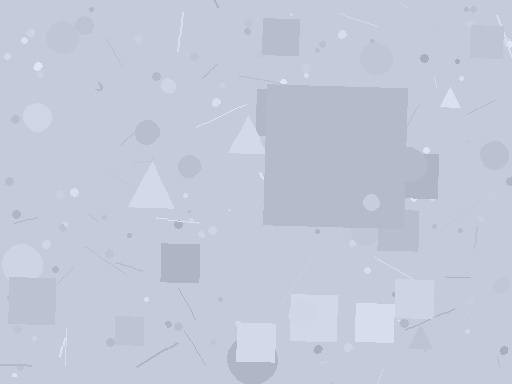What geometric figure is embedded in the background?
A square is embedded in the background.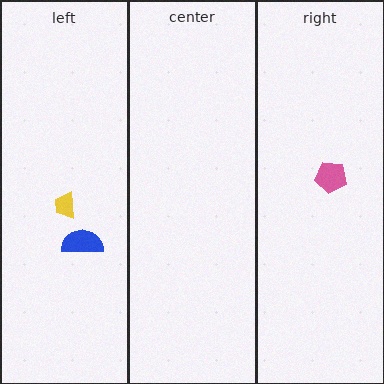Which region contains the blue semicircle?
The left region.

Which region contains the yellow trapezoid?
The left region.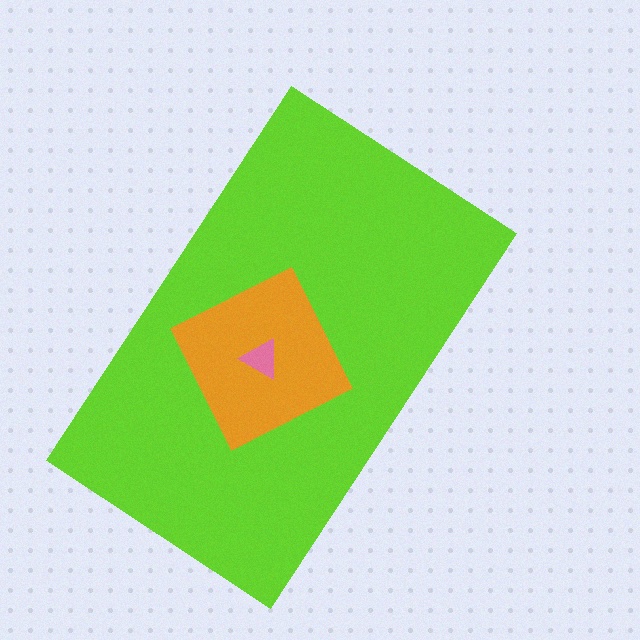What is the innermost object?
The pink triangle.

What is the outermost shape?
The lime rectangle.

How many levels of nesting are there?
3.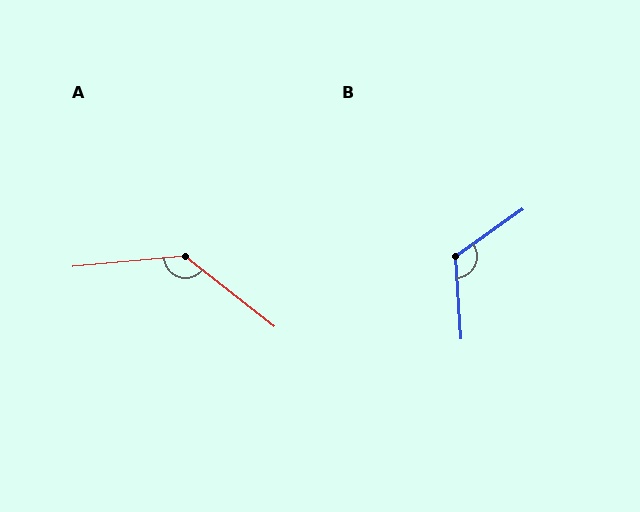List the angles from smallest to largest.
B (122°), A (137°).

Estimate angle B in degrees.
Approximately 122 degrees.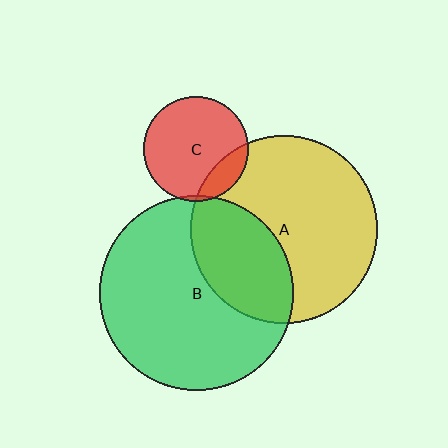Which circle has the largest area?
Circle B (green).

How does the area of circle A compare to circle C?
Approximately 3.2 times.